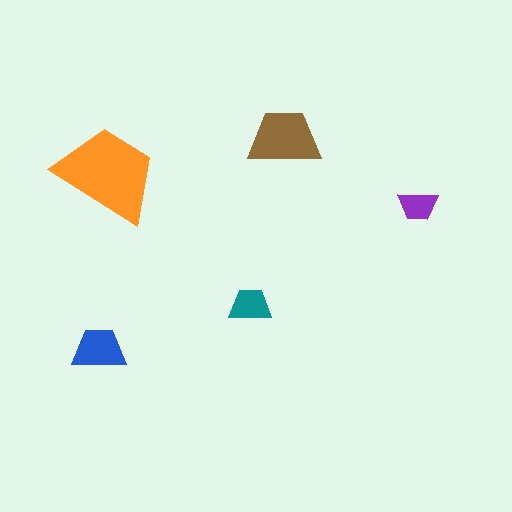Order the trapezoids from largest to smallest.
the orange one, the brown one, the blue one, the teal one, the purple one.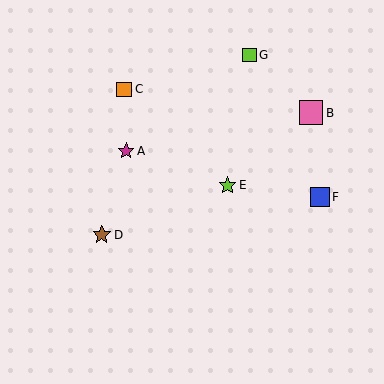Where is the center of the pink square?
The center of the pink square is at (311, 113).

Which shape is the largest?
The pink square (labeled B) is the largest.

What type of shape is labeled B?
Shape B is a pink square.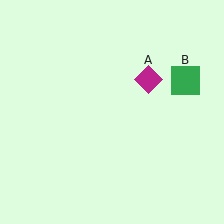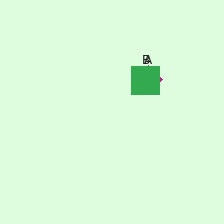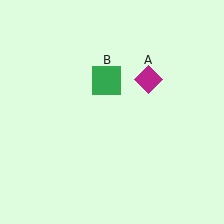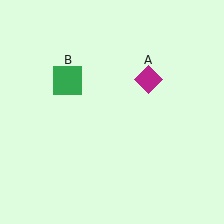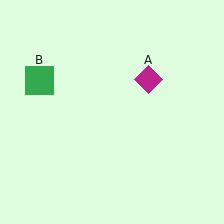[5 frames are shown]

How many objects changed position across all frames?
1 object changed position: green square (object B).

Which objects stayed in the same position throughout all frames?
Magenta diamond (object A) remained stationary.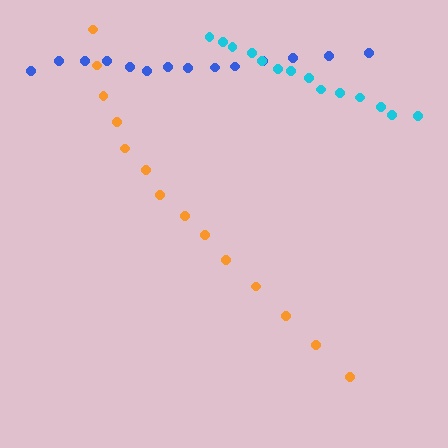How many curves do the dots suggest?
There are 3 distinct paths.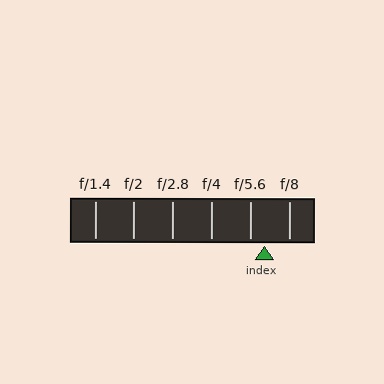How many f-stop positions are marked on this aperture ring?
There are 6 f-stop positions marked.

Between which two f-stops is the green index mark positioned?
The index mark is between f/5.6 and f/8.